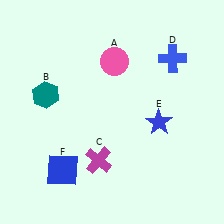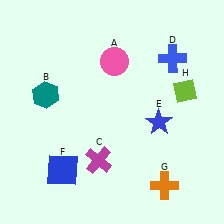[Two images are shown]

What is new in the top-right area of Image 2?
A lime diamond (H) was added in the top-right area of Image 2.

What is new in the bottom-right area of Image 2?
An orange cross (G) was added in the bottom-right area of Image 2.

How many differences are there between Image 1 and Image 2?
There are 2 differences between the two images.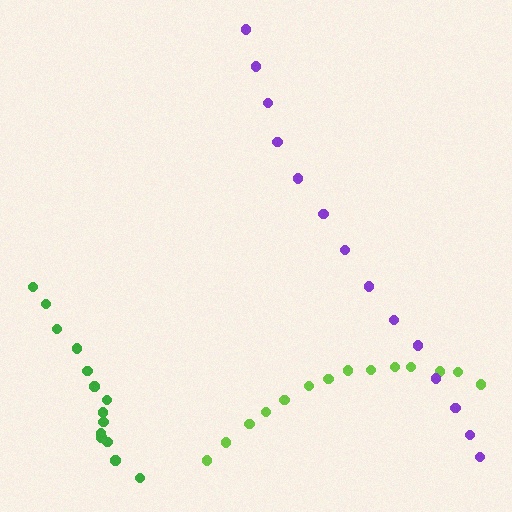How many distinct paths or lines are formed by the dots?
There are 3 distinct paths.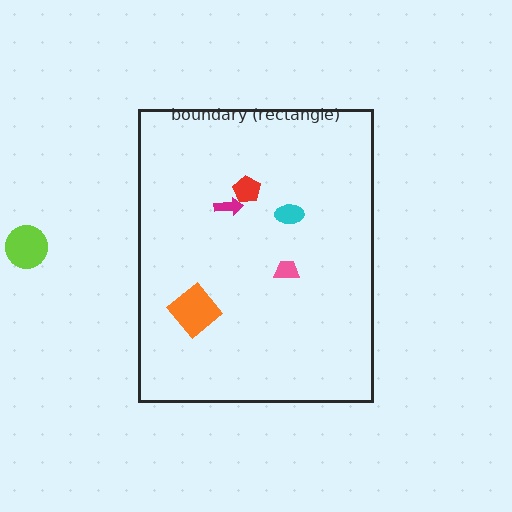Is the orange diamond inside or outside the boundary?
Inside.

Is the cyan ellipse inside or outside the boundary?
Inside.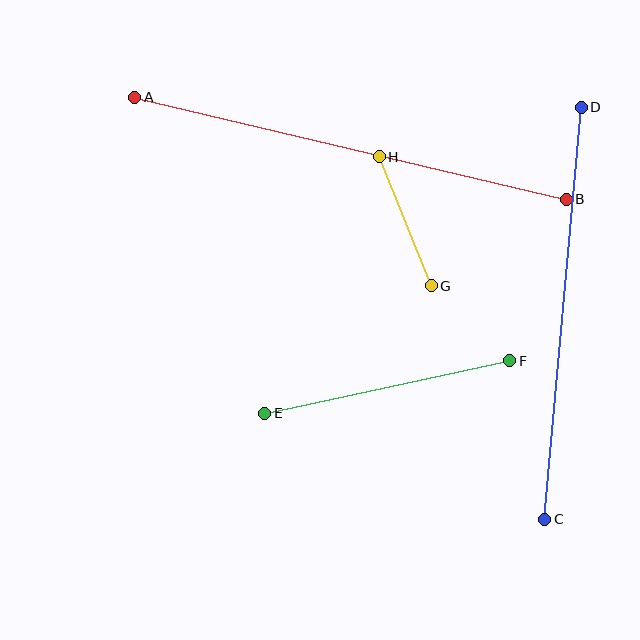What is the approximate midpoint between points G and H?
The midpoint is at approximately (405, 221) pixels.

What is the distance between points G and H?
The distance is approximately 139 pixels.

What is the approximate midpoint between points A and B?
The midpoint is at approximately (351, 148) pixels.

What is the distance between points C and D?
The distance is approximately 414 pixels.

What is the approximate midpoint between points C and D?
The midpoint is at approximately (563, 313) pixels.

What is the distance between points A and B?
The distance is approximately 443 pixels.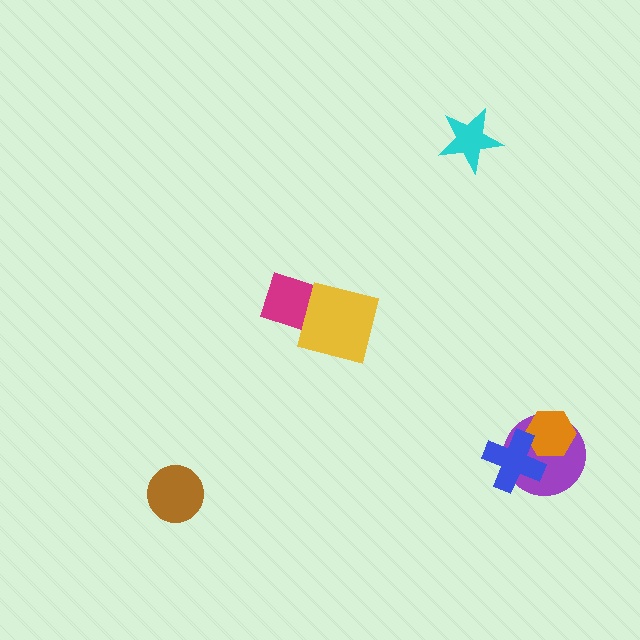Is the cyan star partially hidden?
No, no other shape covers it.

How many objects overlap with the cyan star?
0 objects overlap with the cyan star.